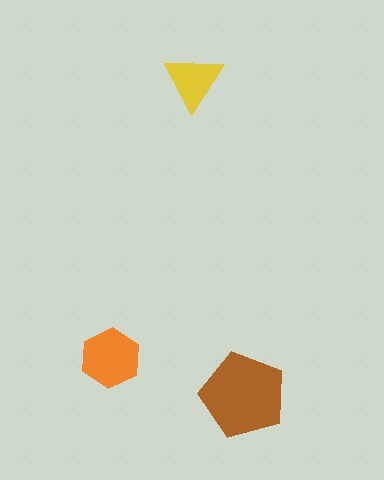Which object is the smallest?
The yellow triangle.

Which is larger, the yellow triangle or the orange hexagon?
The orange hexagon.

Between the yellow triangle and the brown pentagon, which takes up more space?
The brown pentagon.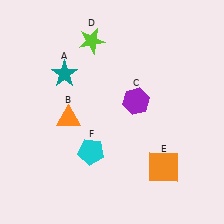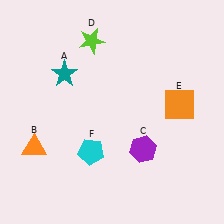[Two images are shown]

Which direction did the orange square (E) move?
The orange square (E) moved up.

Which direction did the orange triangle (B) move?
The orange triangle (B) moved left.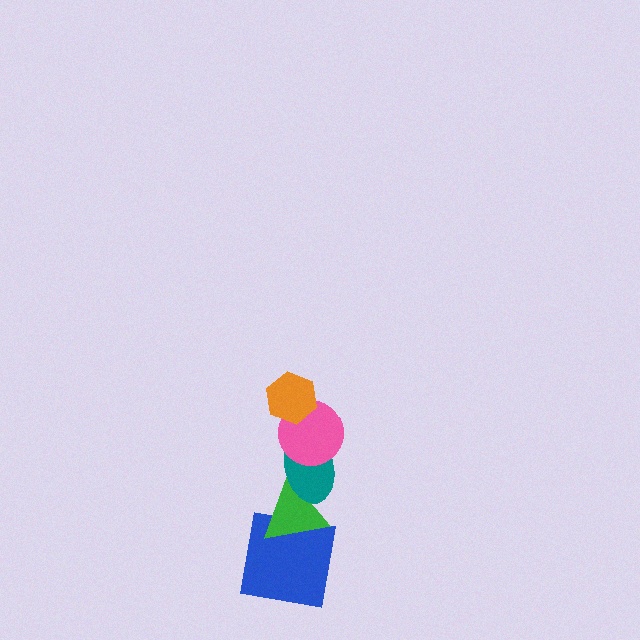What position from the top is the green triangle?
The green triangle is 4th from the top.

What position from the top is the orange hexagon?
The orange hexagon is 1st from the top.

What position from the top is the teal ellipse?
The teal ellipse is 3rd from the top.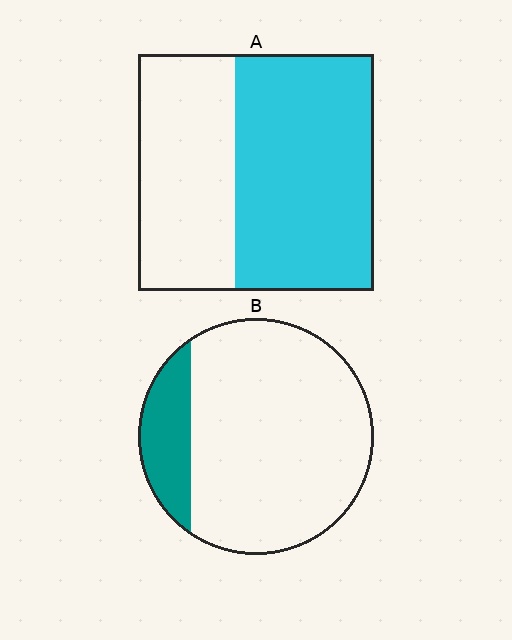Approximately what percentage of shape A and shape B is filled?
A is approximately 60% and B is approximately 15%.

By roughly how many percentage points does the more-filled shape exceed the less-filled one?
By roughly 40 percentage points (A over B).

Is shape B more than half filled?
No.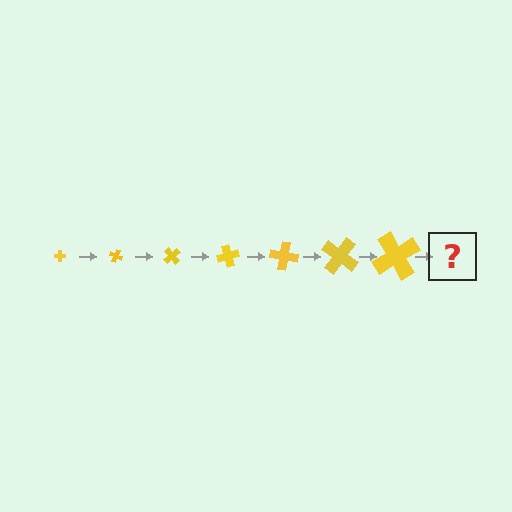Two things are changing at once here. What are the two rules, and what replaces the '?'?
The two rules are that the cross grows larger each step and it rotates 25 degrees each step. The '?' should be a cross, larger than the previous one and rotated 175 degrees from the start.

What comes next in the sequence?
The next element should be a cross, larger than the previous one and rotated 175 degrees from the start.